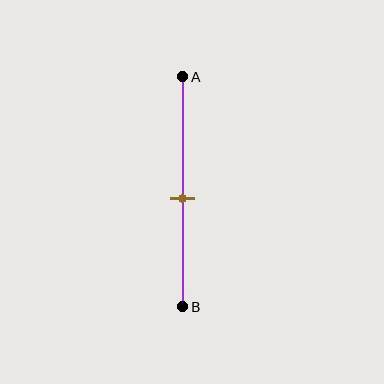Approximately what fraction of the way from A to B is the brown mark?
The brown mark is approximately 55% of the way from A to B.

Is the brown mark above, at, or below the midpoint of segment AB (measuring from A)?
The brown mark is approximately at the midpoint of segment AB.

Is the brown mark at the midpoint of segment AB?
Yes, the mark is approximately at the midpoint.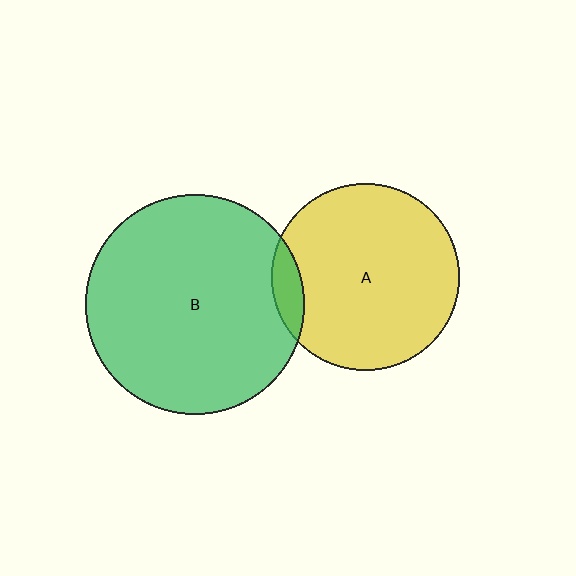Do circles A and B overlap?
Yes.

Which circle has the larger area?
Circle B (green).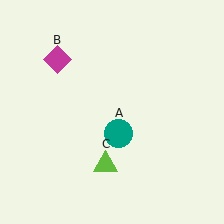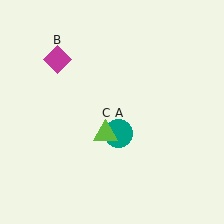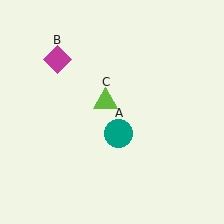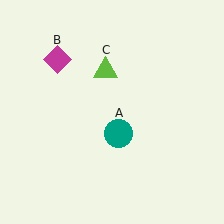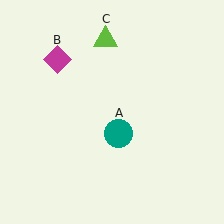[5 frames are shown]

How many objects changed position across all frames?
1 object changed position: lime triangle (object C).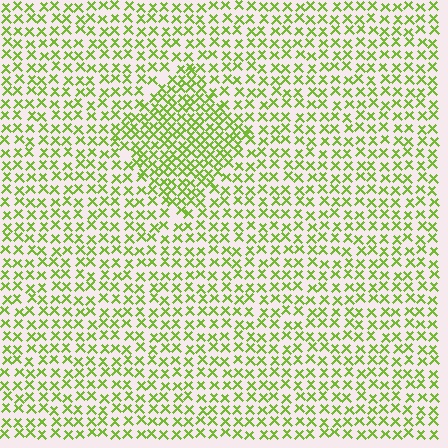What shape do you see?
I see a diamond.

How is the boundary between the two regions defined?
The boundary is defined by a change in element density (approximately 1.7x ratio). All elements are the same color, size, and shape.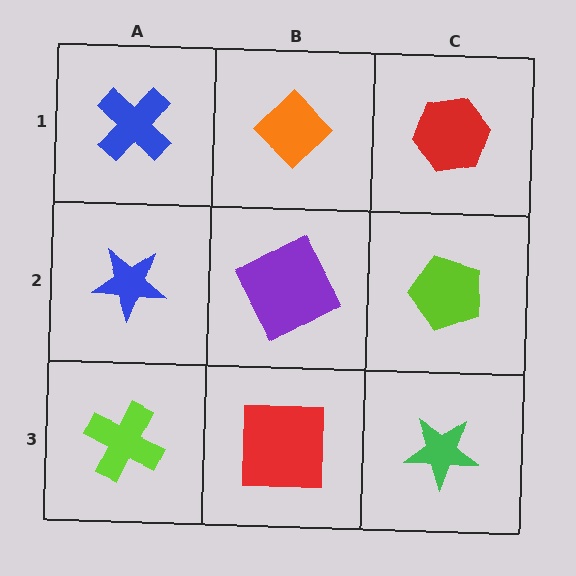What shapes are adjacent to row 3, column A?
A blue star (row 2, column A), a red square (row 3, column B).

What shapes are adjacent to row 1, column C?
A lime pentagon (row 2, column C), an orange diamond (row 1, column B).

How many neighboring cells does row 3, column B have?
3.